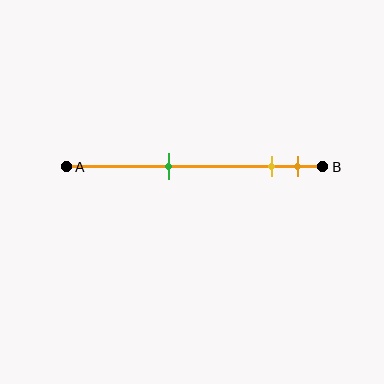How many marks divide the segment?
There are 3 marks dividing the segment.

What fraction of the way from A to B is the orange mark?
The orange mark is approximately 90% (0.9) of the way from A to B.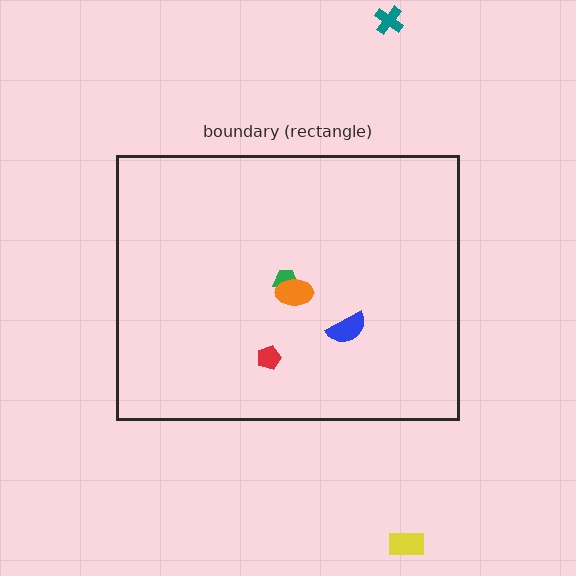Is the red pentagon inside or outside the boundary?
Inside.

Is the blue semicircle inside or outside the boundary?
Inside.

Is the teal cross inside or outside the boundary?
Outside.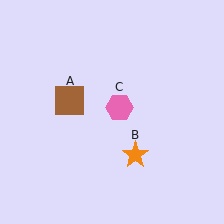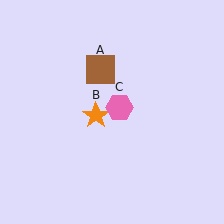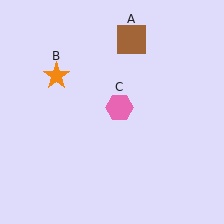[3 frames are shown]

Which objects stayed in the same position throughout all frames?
Pink hexagon (object C) remained stationary.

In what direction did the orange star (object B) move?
The orange star (object B) moved up and to the left.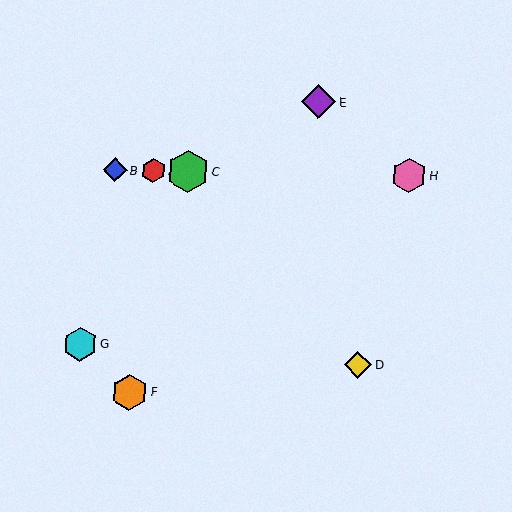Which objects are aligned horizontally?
Objects A, B, C, H are aligned horizontally.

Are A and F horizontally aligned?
No, A is at y≈171 and F is at y≈392.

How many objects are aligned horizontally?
4 objects (A, B, C, H) are aligned horizontally.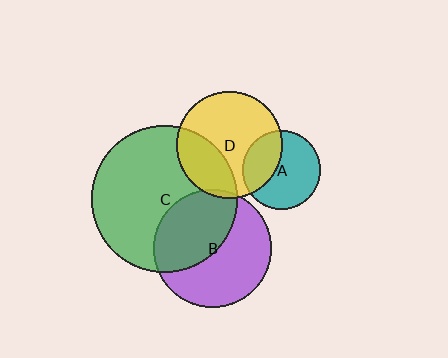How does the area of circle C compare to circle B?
Approximately 1.5 times.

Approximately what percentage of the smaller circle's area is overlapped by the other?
Approximately 45%.